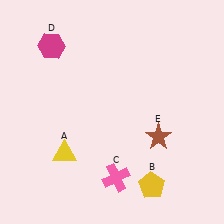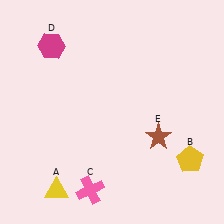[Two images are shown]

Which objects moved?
The objects that moved are: the yellow triangle (A), the yellow pentagon (B), the pink cross (C).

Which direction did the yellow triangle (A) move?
The yellow triangle (A) moved down.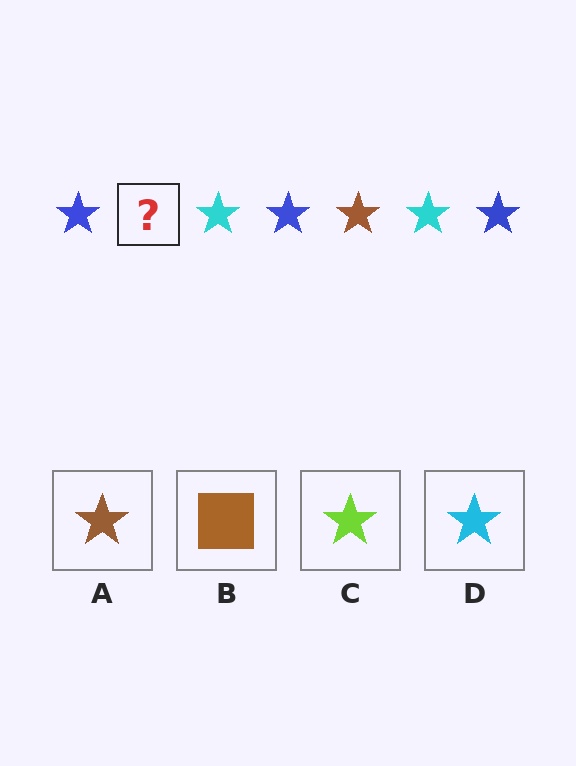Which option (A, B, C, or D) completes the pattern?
A.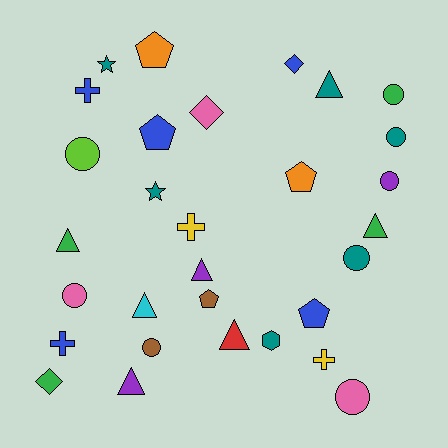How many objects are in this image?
There are 30 objects.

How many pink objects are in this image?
There are 3 pink objects.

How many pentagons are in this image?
There are 5 pentagons.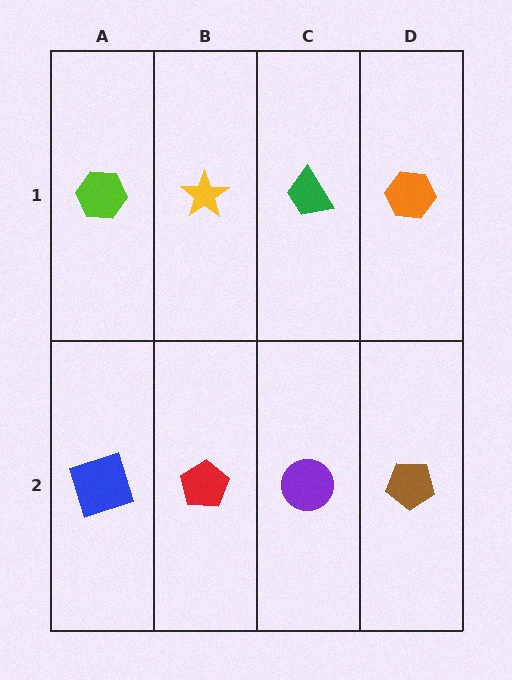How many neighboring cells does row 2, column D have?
2.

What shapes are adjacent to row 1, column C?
A purple circle (row 2, column C), a yellow star (row 1, column B), an orange hexagon (row 1, column D).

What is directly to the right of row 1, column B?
A green trapezoid.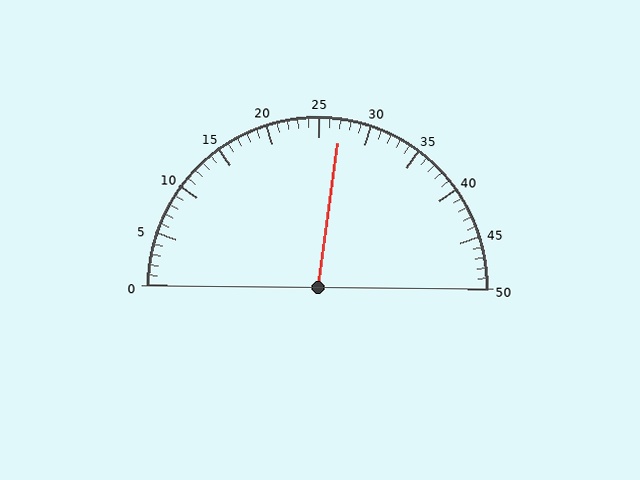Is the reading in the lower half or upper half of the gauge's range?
The reading is in the upper half of the range (0 to 50).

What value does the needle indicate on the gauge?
The needle indicates approximately 27.